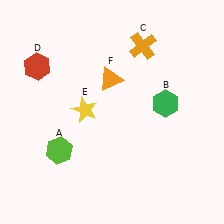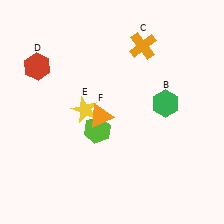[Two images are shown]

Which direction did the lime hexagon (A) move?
The lime hexagon (A) moved right.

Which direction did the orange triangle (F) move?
The orange triangle (F) moved down.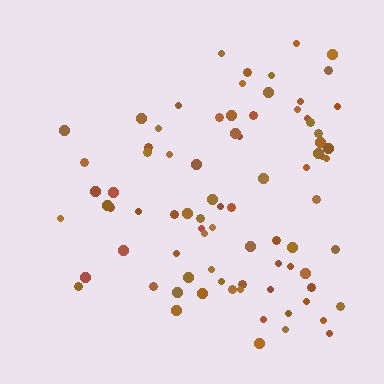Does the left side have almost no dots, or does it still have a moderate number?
Still a moderate number, just noticeably fewer than the right.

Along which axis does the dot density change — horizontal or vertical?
Horizontal.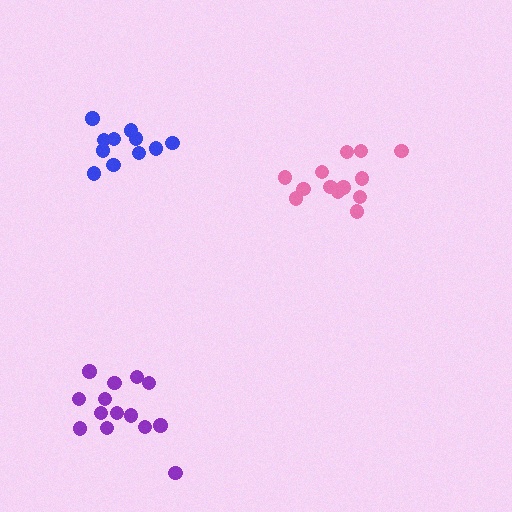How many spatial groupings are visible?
There are 3 spatial groupings.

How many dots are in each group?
Group 1: 11 dots, Group 2: 14 dots, Group 3: 13 dots (38 total).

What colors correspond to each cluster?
The clusters are colored: blue, purple, pink.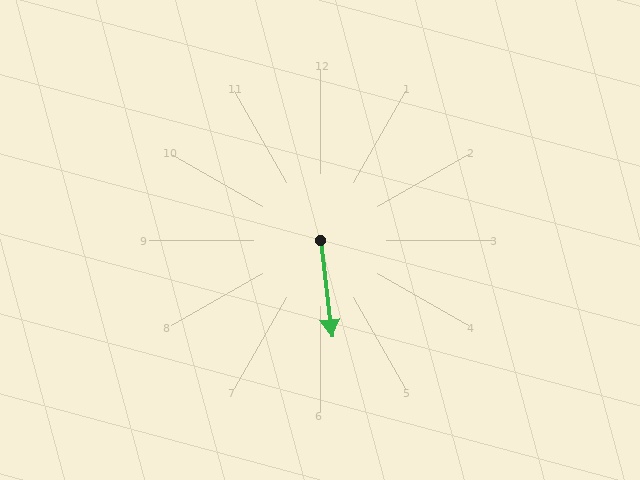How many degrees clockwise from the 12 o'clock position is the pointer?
Approximately 173 degrees.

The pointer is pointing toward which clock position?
Roughly 6 o'clock.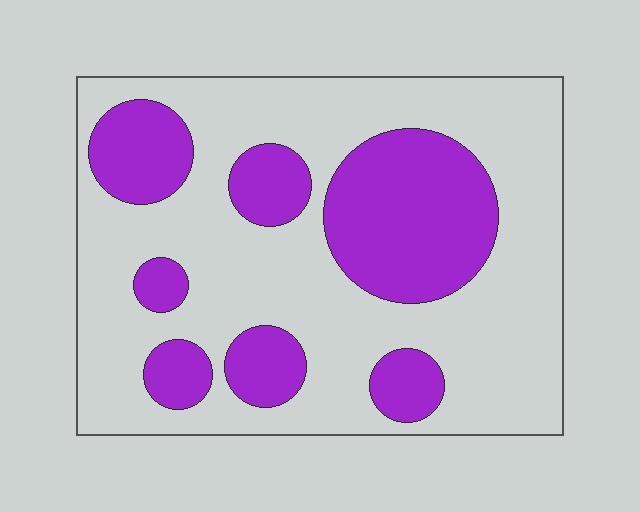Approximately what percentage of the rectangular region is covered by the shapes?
Approximately 30%.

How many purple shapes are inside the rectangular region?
7.